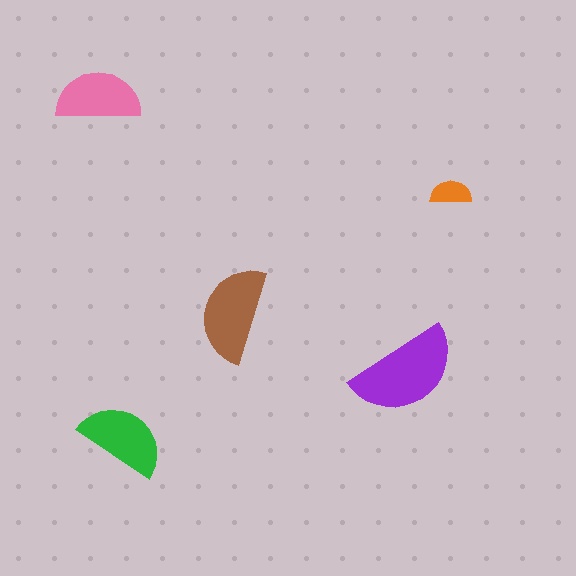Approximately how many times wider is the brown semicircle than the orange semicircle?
About 2.5 times wider.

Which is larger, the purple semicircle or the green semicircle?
The purple one.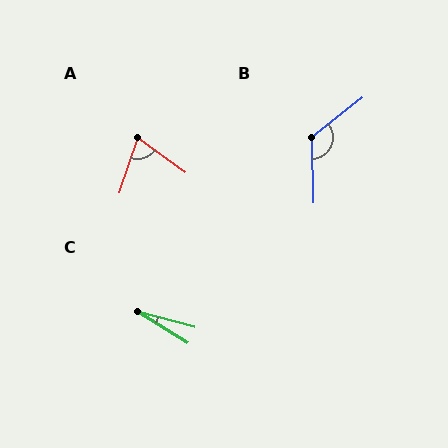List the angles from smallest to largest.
C (17°), A (73°), B (127°).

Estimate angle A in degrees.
Approximately 73 degrees.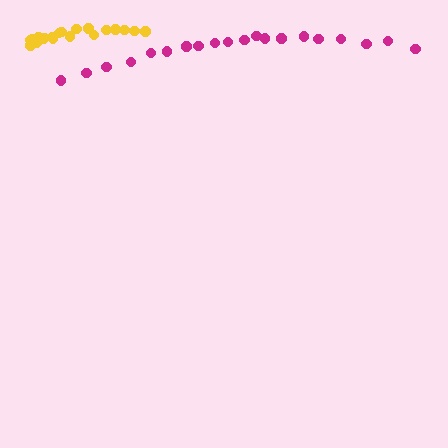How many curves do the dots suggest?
There are 2 distinct paths.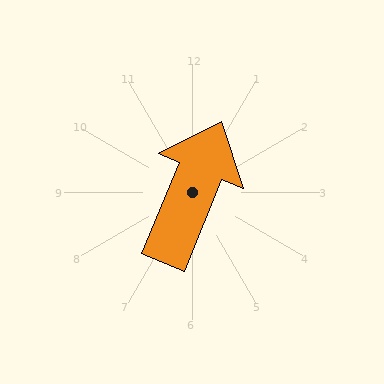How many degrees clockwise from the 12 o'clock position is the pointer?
Approximately 22 degrees.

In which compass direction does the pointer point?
North.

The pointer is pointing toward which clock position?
Roughly 1 o'clock.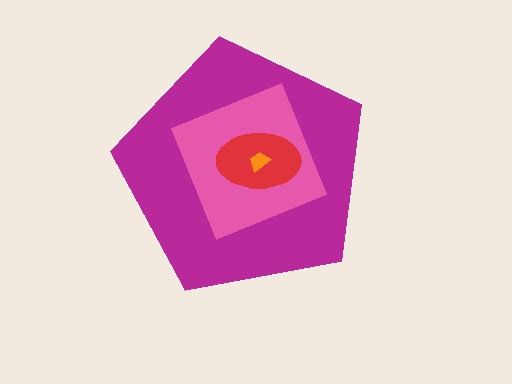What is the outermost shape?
The magenta pentagon.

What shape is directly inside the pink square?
The red ellipse.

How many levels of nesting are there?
4.